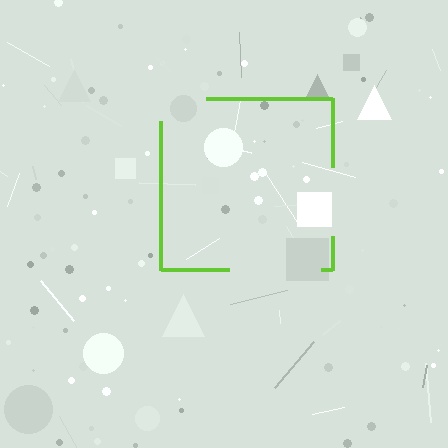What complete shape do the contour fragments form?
The contour fragments form a square.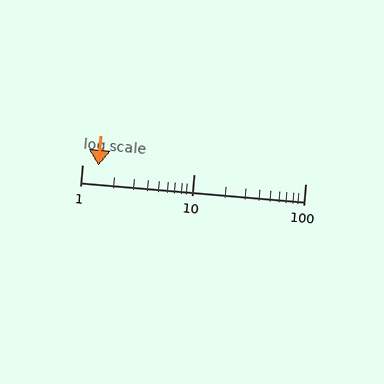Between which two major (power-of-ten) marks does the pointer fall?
The pointer is between 1 and 10.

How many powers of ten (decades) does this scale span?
The scale spans 2 decades, from 1 to 100.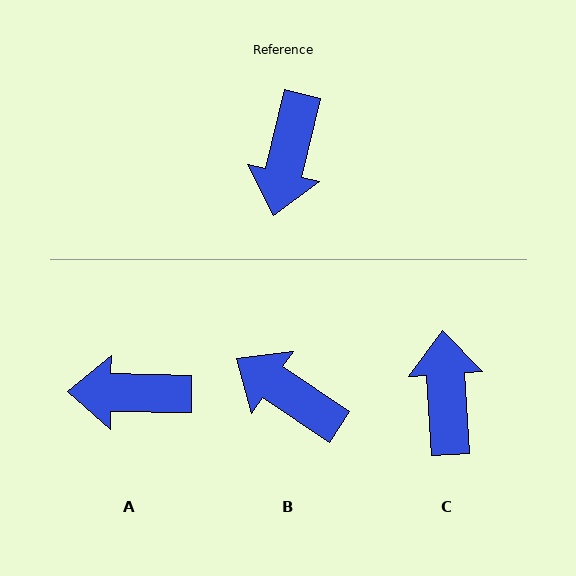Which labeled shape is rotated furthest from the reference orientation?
C, about 163 degrees away.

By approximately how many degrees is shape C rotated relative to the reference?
Approximately 163 degrees clockwise.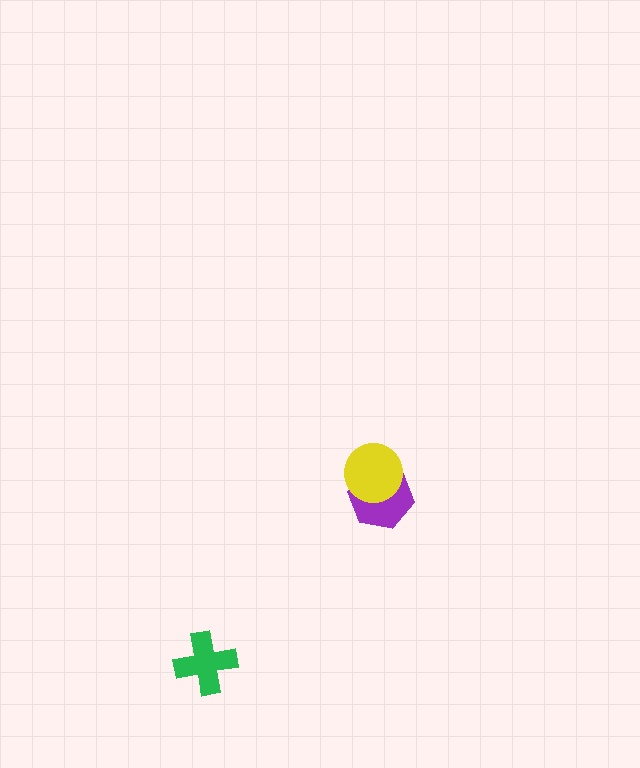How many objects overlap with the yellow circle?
1 object overlaps with the yellow circle.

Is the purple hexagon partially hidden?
Yes, it is partially covered by another shape.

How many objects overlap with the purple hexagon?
1 object overlaps with the purple hexagon.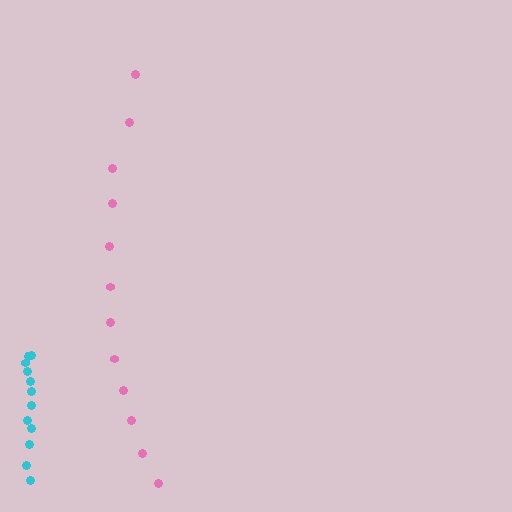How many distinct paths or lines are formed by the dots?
There are 2 distinct paths.